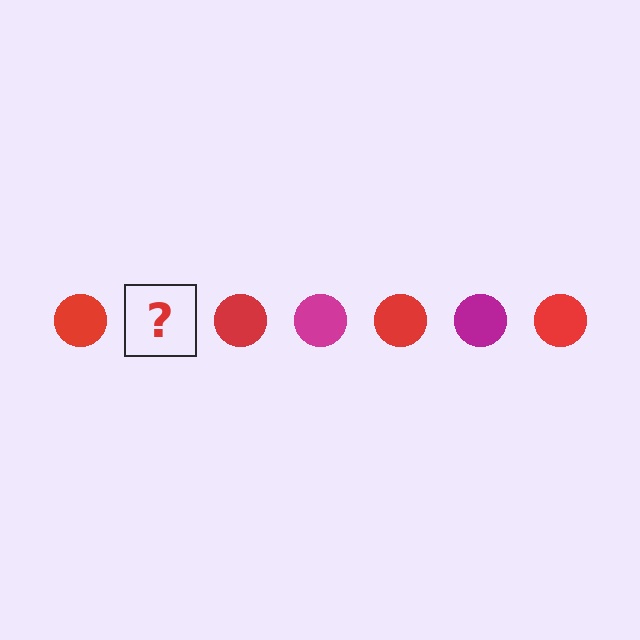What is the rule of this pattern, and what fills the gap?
The rule is that the pattern cycles through red, magenta circles. The gap should be filled with a magenta circle.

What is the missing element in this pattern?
The missing element is a magenta circle.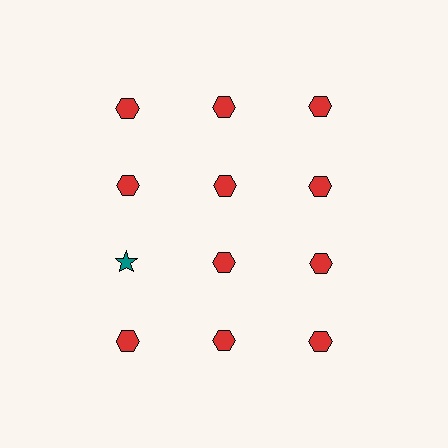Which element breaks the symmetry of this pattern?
The teal star in the third row, leftmost column breaks the symmetry. All other shapes are red hexagons.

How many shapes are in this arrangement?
There are 12 shapes arranged in a grid pattern.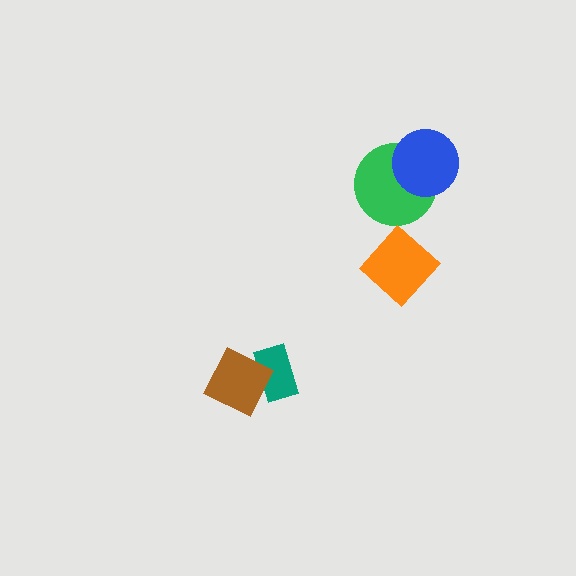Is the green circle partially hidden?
Yes, it is partially covered by another shape.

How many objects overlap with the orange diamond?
0 objects overlap with the orange diamond.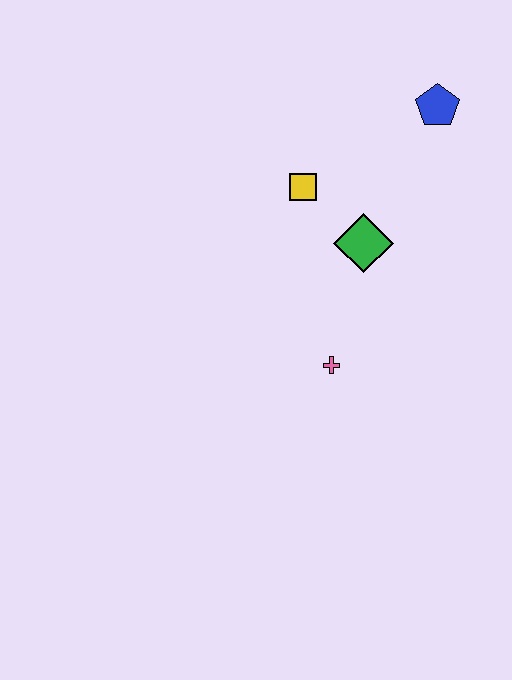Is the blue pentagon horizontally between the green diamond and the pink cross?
No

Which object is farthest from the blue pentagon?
The pink cross is farthest from the blue pentagon.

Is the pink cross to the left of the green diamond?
Yes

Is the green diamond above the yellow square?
No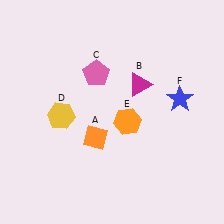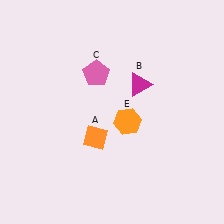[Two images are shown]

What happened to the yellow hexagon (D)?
The yellow hexagon (D) was removed in Image 2. It was in the bottom-left area of Image 1.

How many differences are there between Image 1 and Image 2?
There are 2 differences between the two images.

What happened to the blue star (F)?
The blue star (F) was removed in Image 2. It was in the top-right area of Image 1.